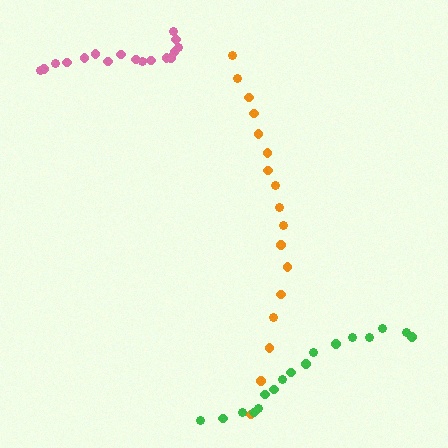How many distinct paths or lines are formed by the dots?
There are 3 distinct paths.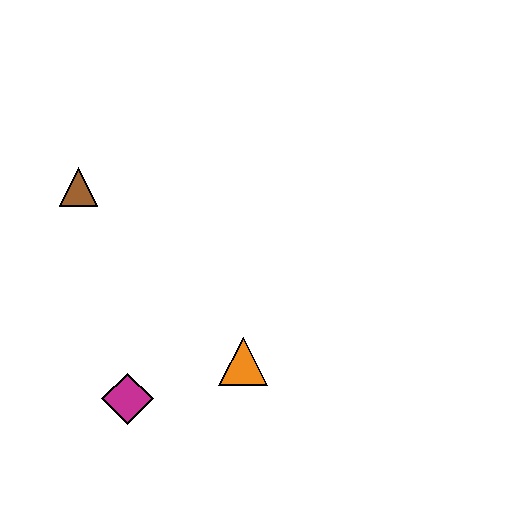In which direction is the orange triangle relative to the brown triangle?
The orange triangle is below the brown triangle.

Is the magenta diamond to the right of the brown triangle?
Yes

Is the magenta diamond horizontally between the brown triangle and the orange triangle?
Yes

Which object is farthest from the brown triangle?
The orange triangle is farthest from the brown triangle.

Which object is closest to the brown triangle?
The magenta diamond is closest to the brown triangle.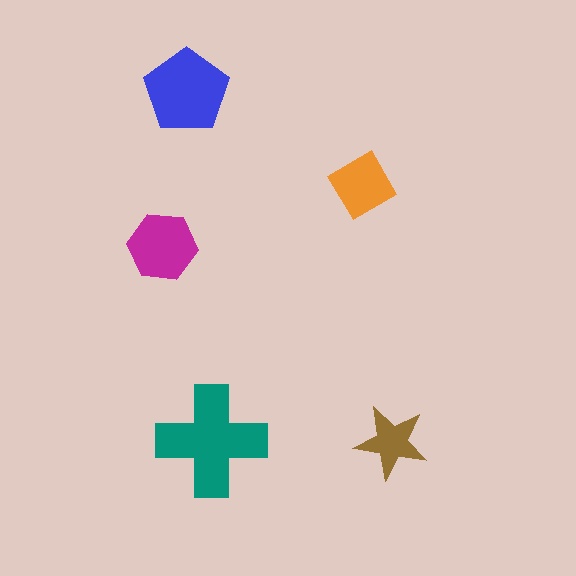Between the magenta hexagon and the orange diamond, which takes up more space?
The magenta hexagon.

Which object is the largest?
The teal cross.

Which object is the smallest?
The brown star.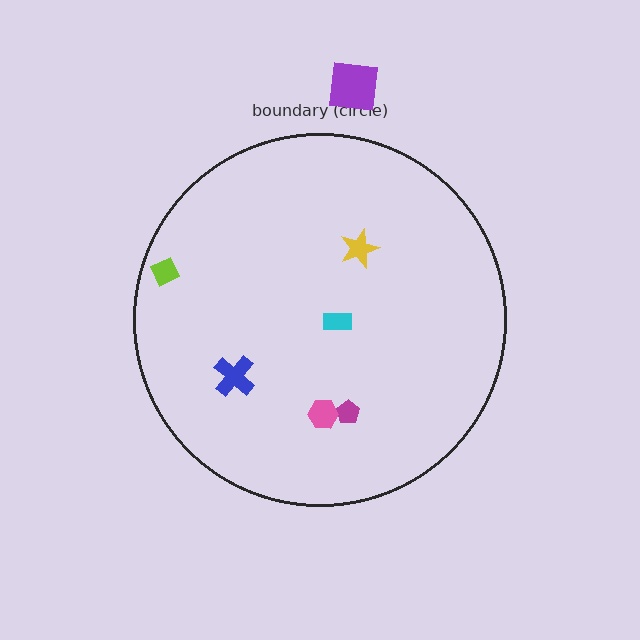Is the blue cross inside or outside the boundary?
Inside.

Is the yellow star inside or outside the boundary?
Inside.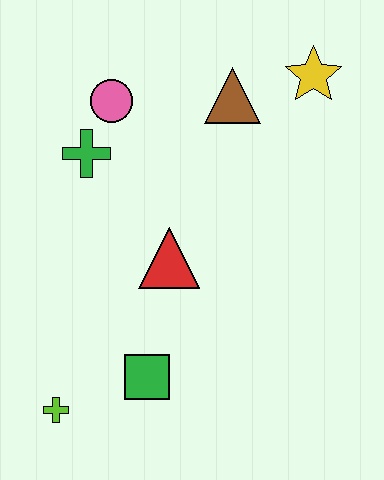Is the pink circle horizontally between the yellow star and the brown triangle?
No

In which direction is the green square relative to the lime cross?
The green square is to the right of the lime cross.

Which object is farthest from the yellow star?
The lime cross is farthest from the yellow star.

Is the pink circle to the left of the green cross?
No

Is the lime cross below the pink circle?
Yes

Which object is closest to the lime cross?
The green square is closest to the lime cross.